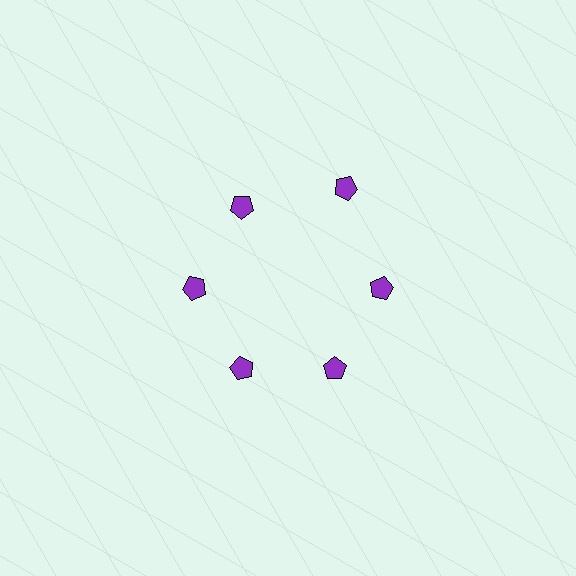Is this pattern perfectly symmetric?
No. The 6 purple pentagons are arranged in a ring, but one element near the 1 o'clock position is pushed outward from the center, breaking the 6-fold rotational symmetry.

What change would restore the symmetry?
The symmetry would be restored by moving it inward, back onto the ring so that all 6 pentagons sit at equal angles and equal distance from the center.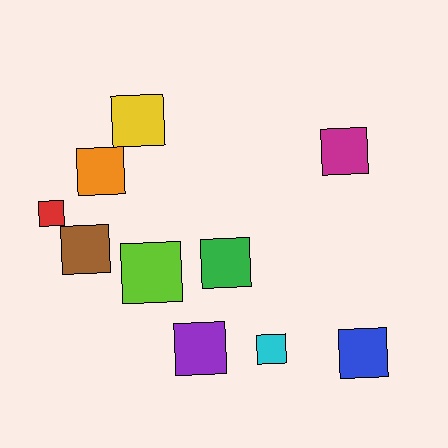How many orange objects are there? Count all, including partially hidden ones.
There is 1 orange object.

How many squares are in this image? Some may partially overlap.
There are 10 squares.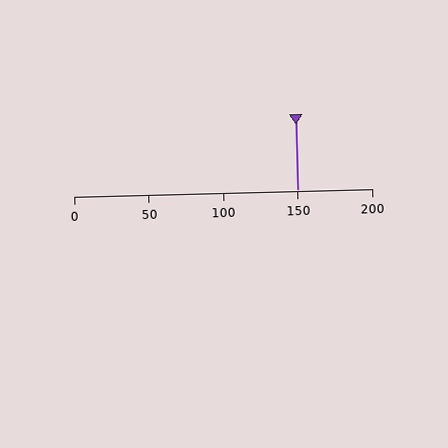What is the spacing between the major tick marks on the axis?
The major ticks are spaced 50 apart.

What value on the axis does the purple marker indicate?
The marker indicates approximately 150.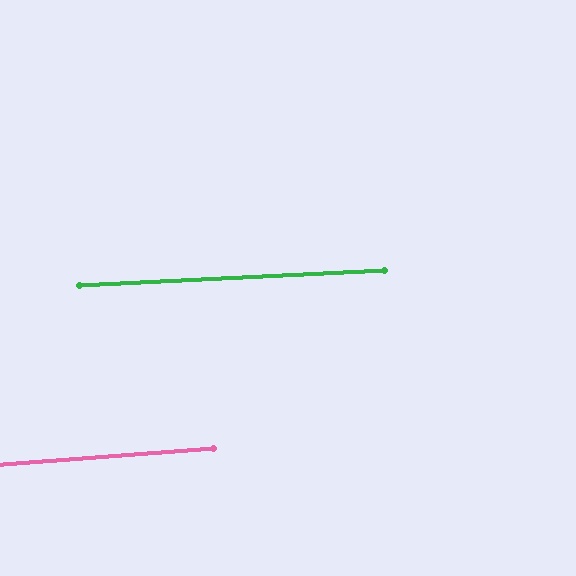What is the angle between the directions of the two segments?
Approximately 1 degree.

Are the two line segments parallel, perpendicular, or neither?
Parallel — their directions differ by only 1.3°.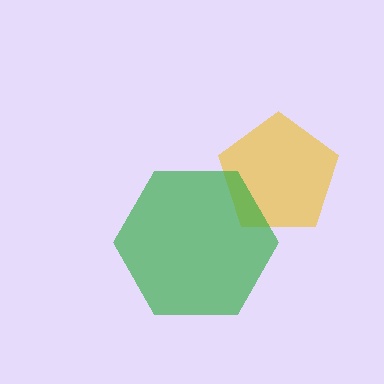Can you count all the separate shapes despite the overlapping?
Yes, there are 2 separate shapes.